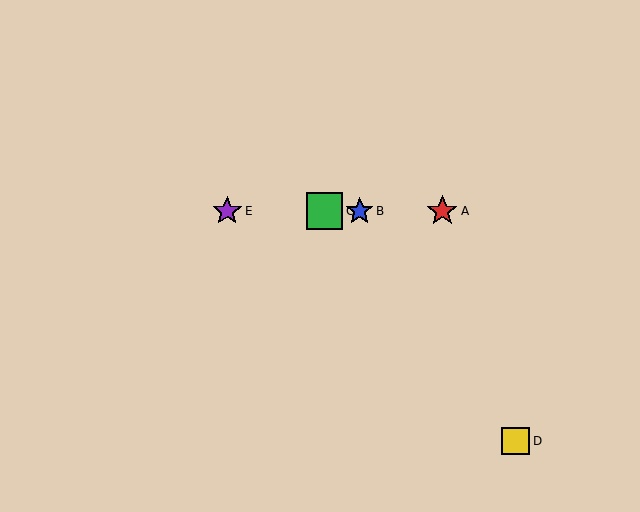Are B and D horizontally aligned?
No, B is at y≈211 and D is at y≈441.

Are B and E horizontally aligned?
Yes, both are at y≈211.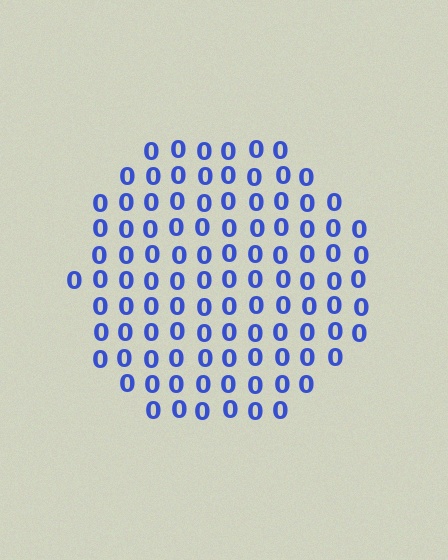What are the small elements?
The small elements are digit 0's.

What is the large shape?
The large shape is a circle.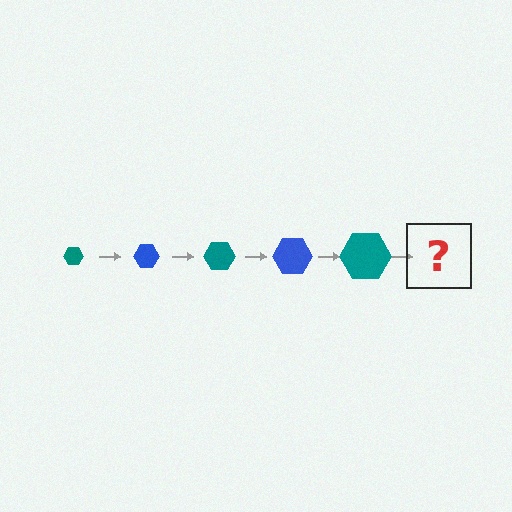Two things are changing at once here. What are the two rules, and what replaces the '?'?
The two rules are that the hexagon grows larger each step and the color cycles through teal and blue. The '?' should be a blue hexagon, larger than the previous one.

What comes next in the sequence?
The next element should be a blue hexagon, larger than the previous one.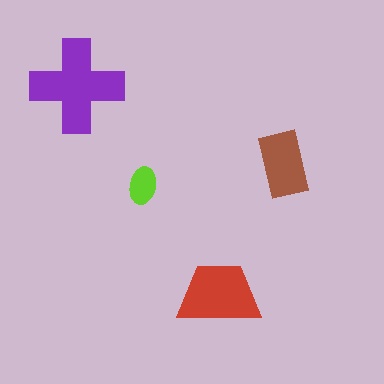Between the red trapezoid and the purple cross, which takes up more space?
The purple cross.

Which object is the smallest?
The lime ellipse.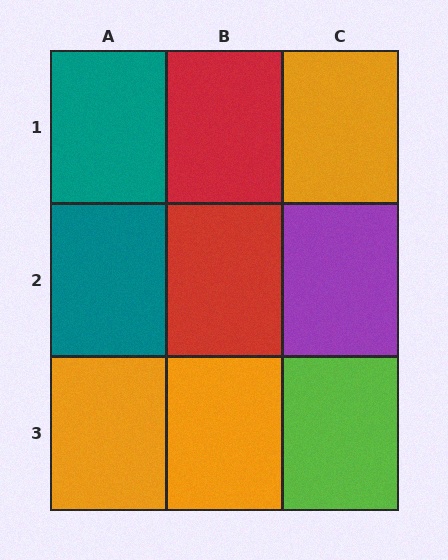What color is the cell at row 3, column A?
Orange.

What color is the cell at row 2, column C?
Purple.